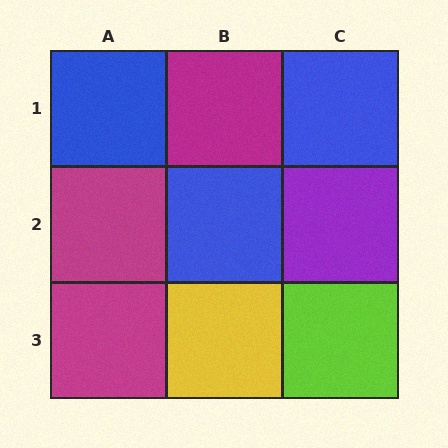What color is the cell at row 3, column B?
Yellow.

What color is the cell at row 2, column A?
Magenta.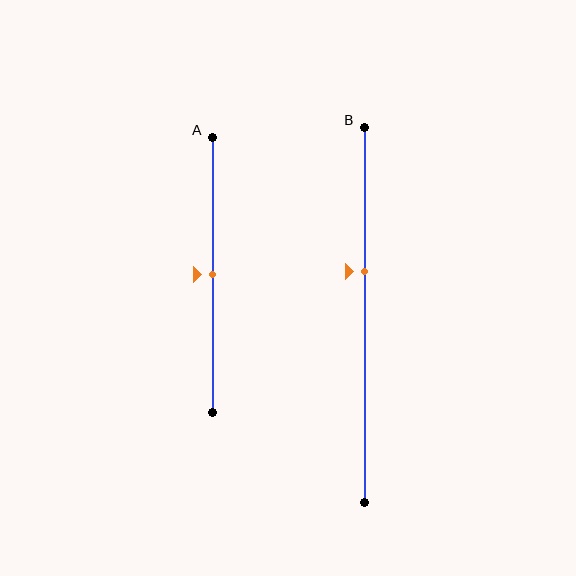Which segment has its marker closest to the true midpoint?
Segment A has its marker closest to the true midpoint.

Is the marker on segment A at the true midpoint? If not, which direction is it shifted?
Yes, the marker on segment A is at the true midpoint.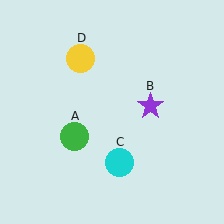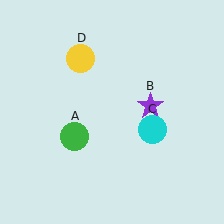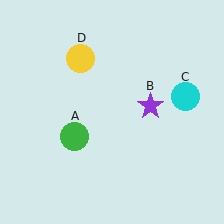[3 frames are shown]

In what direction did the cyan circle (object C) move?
The cyan circle (object C) moved up and to the right.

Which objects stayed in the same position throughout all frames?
Green circle (object A) and purple star (object B) and yellow circle (object D) remained stationary.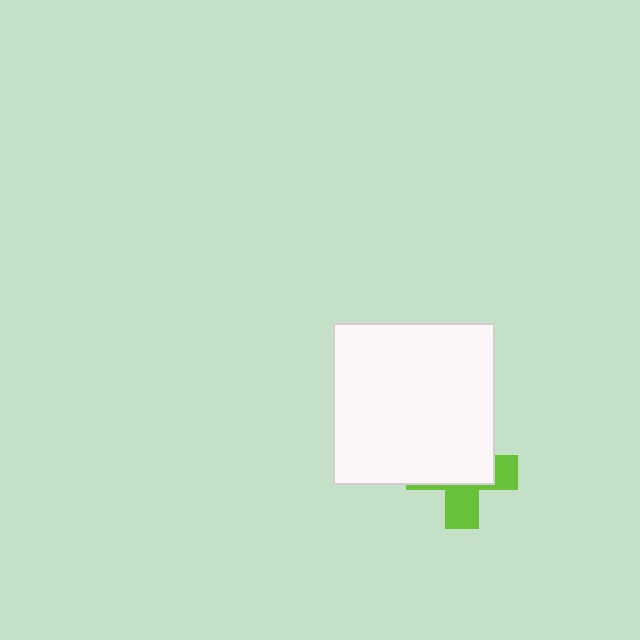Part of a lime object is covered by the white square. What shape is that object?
It is a cross.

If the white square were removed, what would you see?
You would see the complete lime cross.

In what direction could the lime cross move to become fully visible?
The lime cross could move down. That would shift it out from behind the white square entirely.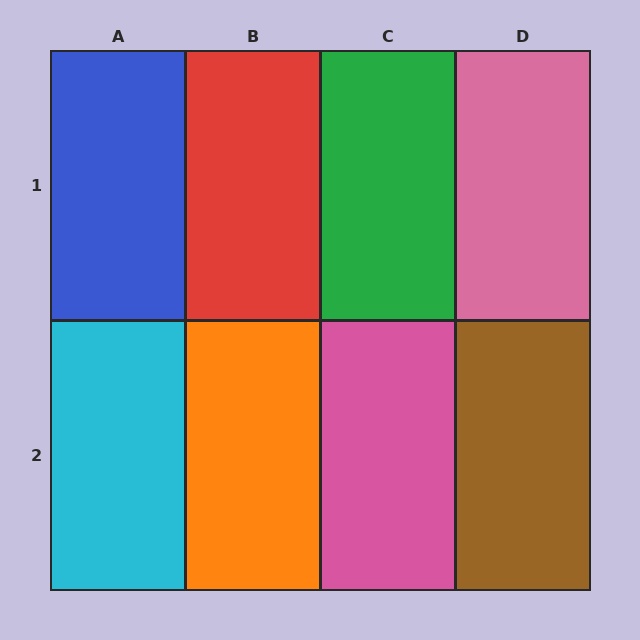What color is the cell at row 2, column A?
Cyan.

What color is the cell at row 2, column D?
Brown.